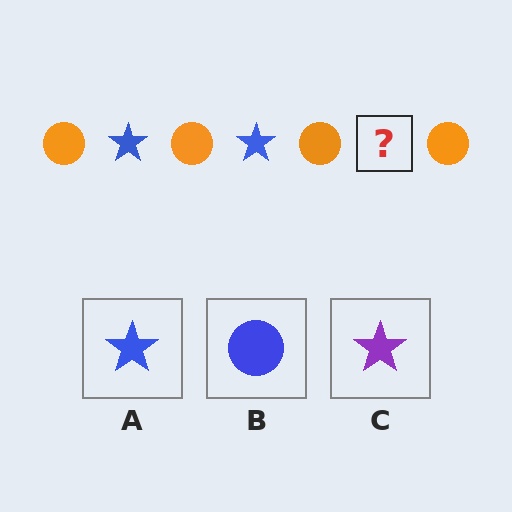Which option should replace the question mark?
Option A.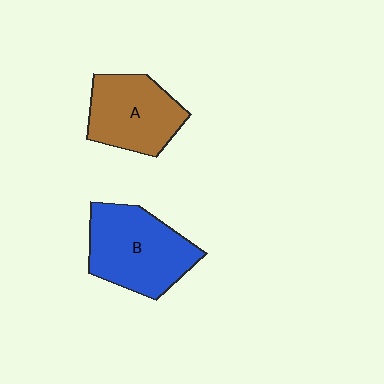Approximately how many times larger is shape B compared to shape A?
Approximately 1.2 times.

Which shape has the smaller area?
Shape A (brown).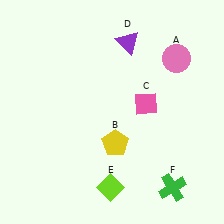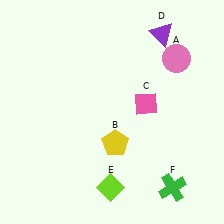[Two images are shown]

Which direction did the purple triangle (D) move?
The purple triangle (D) moved right.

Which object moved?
The purple triangle (D) moved right.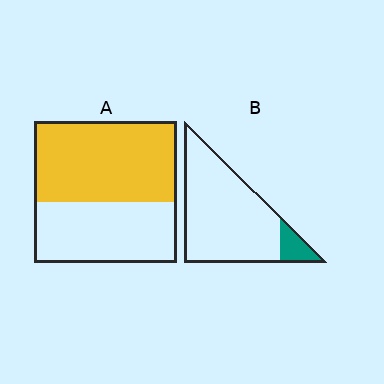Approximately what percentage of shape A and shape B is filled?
A is approximately 55% and B is approximately 10%.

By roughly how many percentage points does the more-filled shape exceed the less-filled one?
By roughly 45 percentage points (A over B).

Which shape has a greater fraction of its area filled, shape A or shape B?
Shape A.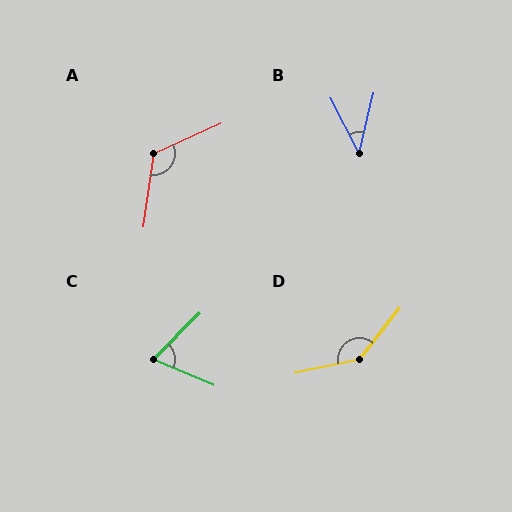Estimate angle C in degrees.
Approximately 67 degrees.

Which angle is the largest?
D, at approximately 141 degrees.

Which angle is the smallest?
B, at approximately 41 degrees.